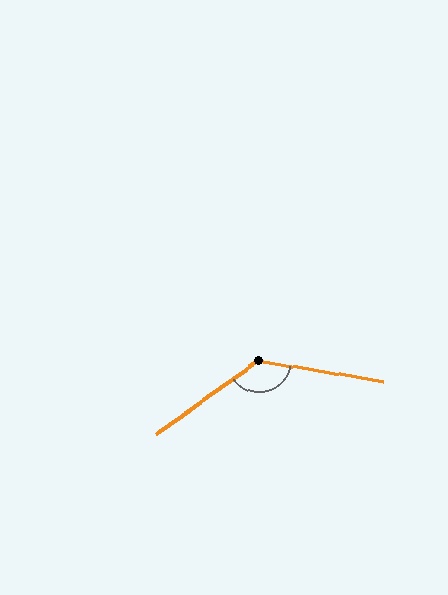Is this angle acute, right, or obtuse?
It is obtuse.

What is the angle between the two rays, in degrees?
Approximately 135 degrees.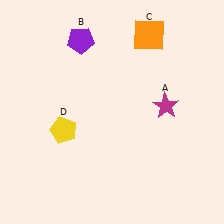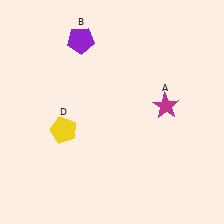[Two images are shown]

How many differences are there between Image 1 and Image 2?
There is 1 difference between the two images.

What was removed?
The orange square (C) was removed in Image 2.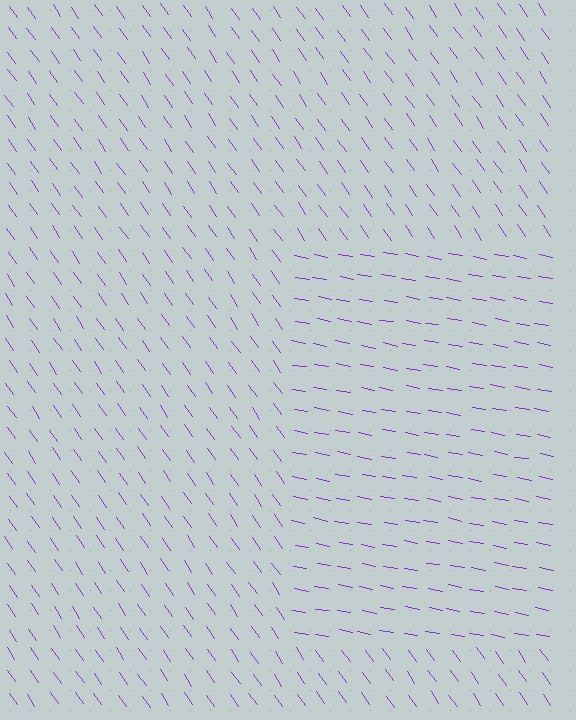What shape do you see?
I see a rectangle.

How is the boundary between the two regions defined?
The boundary is defined purely by a change in line orientation (approximately 45 degrees difference). All lines are the same color and thickness.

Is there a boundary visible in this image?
Yes, there is a texture boundary formed by a change in line orientation.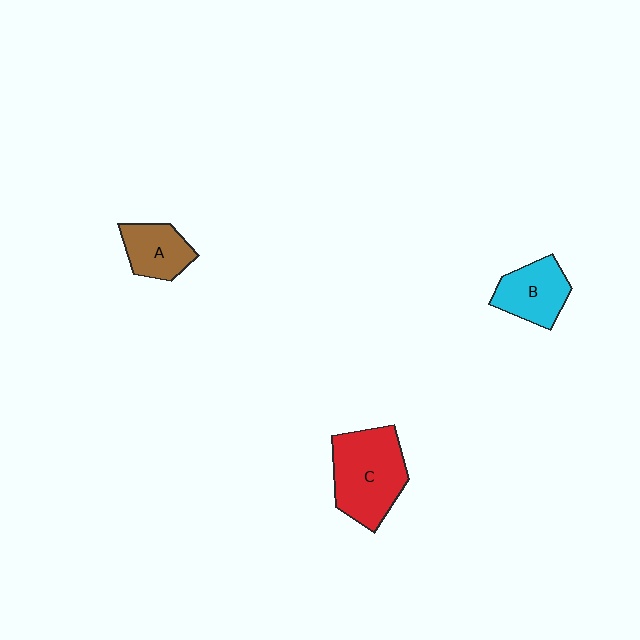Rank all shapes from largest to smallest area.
From largest to smallest: C (red), B (cyan), A (brown).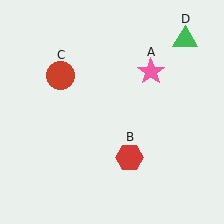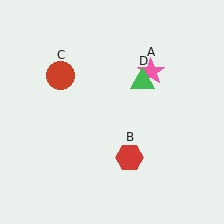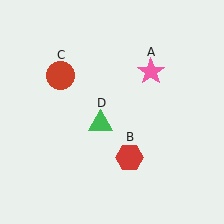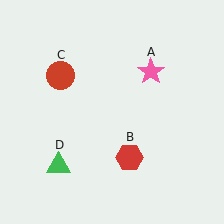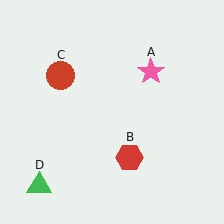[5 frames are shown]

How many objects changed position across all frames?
1 object changed position: green triangle (object D).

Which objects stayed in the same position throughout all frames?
Pink star (object A) and red hexagon (object B) and red circle (object C) remained stationary.